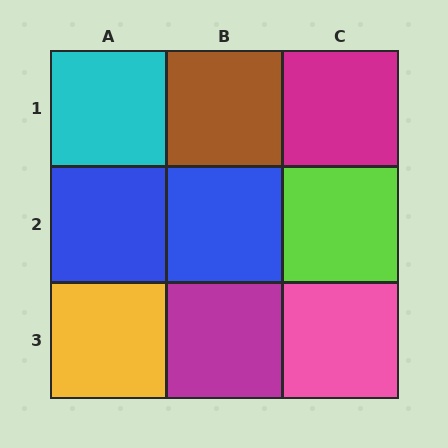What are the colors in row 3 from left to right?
Yellow, magenta, pink.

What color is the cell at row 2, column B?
Blue.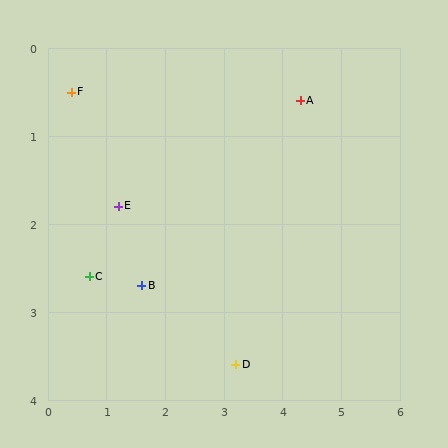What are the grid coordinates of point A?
Point A is at approximately (4.3, 0.6).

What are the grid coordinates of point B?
Point B is at approximately (1.6, 2.7).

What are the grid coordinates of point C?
Point C is at approximately (0.7, 2.6).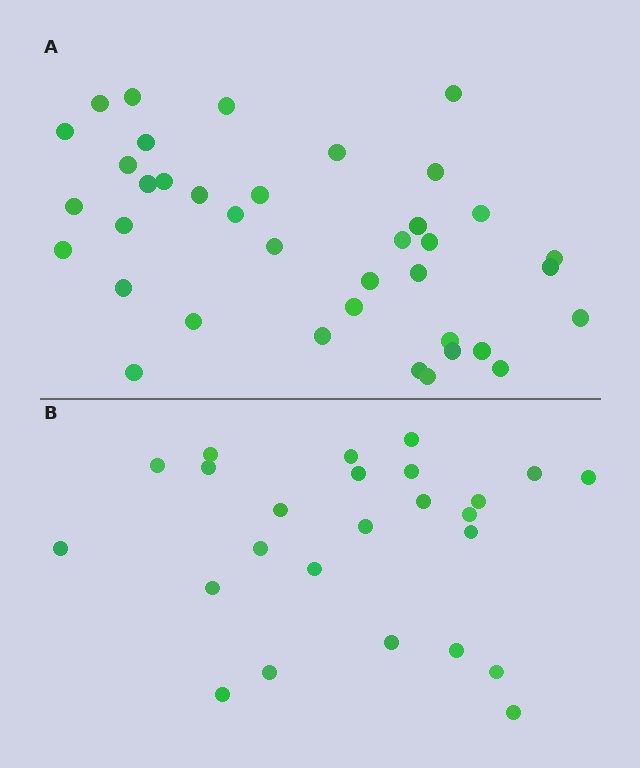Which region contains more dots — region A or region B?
Region A (the top region) has more dots.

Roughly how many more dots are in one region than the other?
Region A has approximately 15 more dots than region B.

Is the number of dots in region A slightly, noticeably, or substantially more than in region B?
Region A has substantially more. The ratio is roughly 1.5 to 1.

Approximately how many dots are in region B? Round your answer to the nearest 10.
About 20 dots. (The exact count is 25, which rounds to 20.)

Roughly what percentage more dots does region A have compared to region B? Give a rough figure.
About 50% more.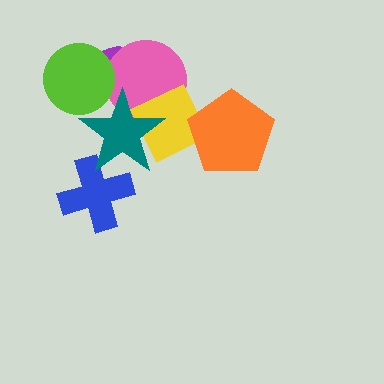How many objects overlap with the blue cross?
1 object overlaps with the blue cross.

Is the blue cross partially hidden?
Yes, it is partially covered by another shape.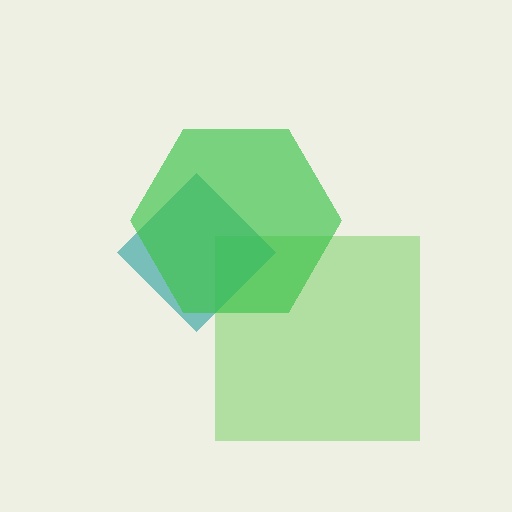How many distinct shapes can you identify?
There are 3 distinct shapes: a lime square, a teal diamond, a green hexagon.